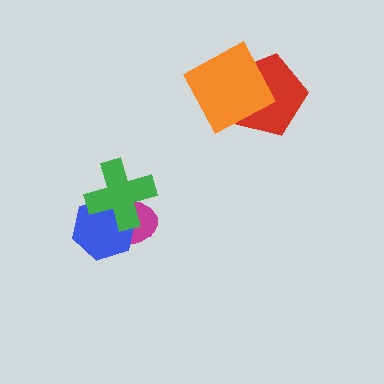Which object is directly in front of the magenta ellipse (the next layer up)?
The blue hexagon is directly in front of the magenta ellipse.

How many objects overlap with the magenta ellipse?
2 objects overlap with the magenta ellipse.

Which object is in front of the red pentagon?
The orange diamond is in front of the red pentagon.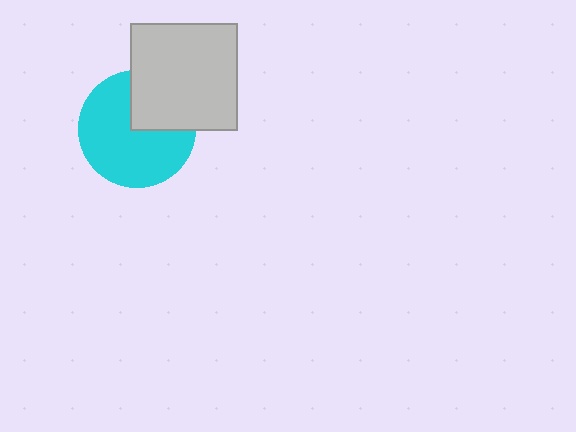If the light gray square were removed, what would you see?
You would see the complete cyan circle.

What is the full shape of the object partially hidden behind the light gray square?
The partially hidden object is a cyan circle.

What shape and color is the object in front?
The object in front is a light gray square.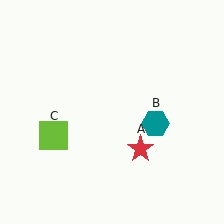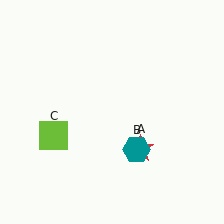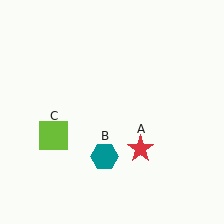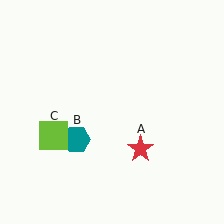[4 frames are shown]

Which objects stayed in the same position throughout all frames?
Red star (object A) and lime square (object C) remained stationary.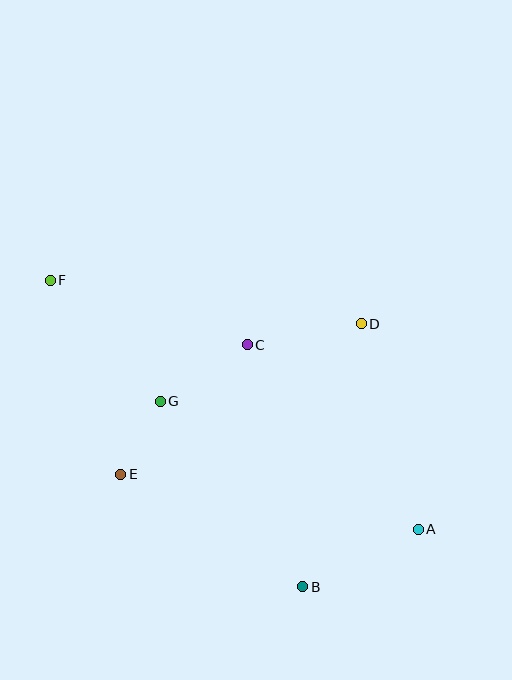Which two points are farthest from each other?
Points A and F are farthest from each other.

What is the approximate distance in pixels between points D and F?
The distance between D and F is approximately 314 pixels.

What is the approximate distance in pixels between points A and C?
The distance between A and C is approximately 252 pixels.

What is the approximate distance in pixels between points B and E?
The distance between B and E is approximately 214 pixels.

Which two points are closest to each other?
Points E and G are closest to each other.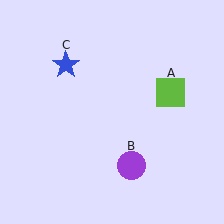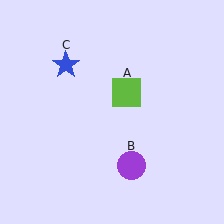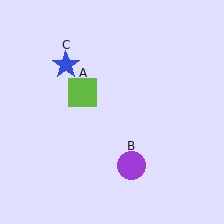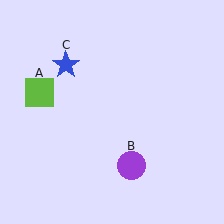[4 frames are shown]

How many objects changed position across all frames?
1 object changed position: lime square (object A).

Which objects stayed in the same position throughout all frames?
Purple circle (object B) and blue star (object C) remained stationary.